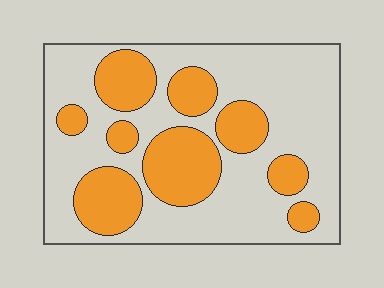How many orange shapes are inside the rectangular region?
9.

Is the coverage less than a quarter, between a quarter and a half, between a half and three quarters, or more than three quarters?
Between a quarter and a half.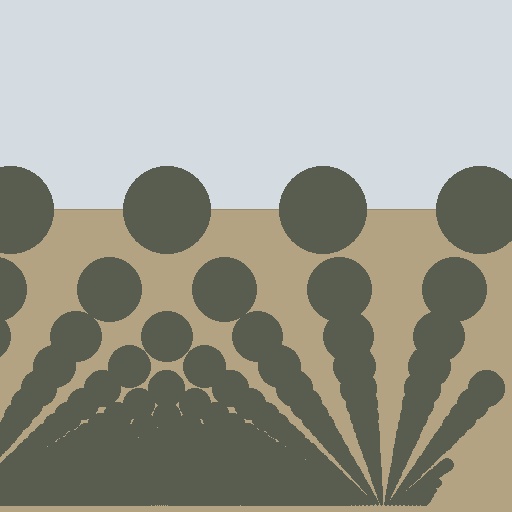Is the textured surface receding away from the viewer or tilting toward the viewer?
The surface appears to tilt toward the viewer. Texture elements get larger and sparser toward the top.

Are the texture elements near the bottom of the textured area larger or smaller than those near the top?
Smaller. The gradient is inverted — elements near the bottom are smaller and denser.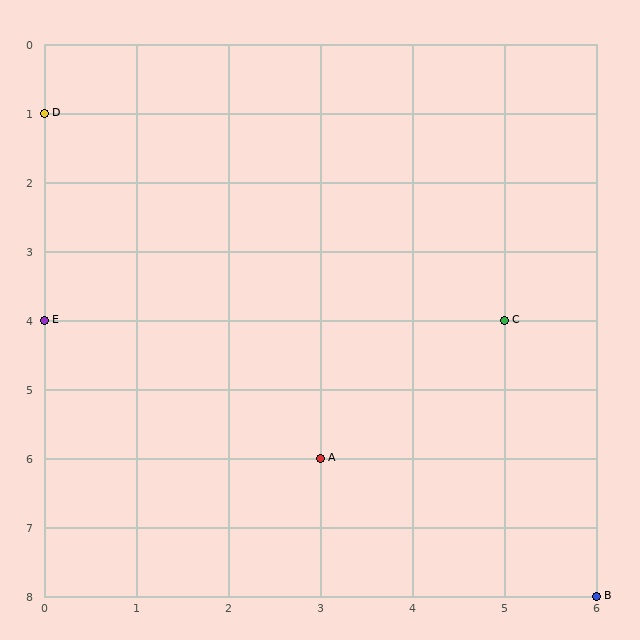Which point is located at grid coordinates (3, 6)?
Point A is at (3, 6).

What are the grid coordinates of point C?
Point C is at grid coordinates (5, 4).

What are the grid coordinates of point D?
Point D is at grid coordinates (0, 1).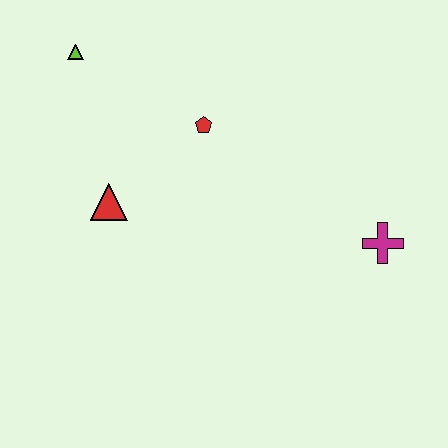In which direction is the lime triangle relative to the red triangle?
The lime triangle is above the red triangle.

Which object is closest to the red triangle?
The red pentagon is closest to the red triangle.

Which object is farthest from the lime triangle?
The magenta cross is farthest from the lime triangle.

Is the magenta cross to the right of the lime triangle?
Yes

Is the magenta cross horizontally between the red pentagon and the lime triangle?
No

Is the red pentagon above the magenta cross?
Yes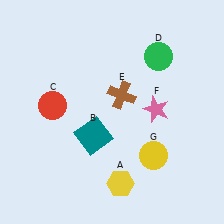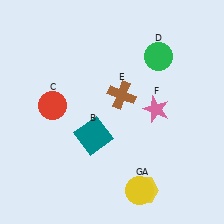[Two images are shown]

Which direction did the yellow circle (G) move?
The yellow circle (G) moved down.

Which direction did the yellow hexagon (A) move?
The yellow hexagon (A) moved right.